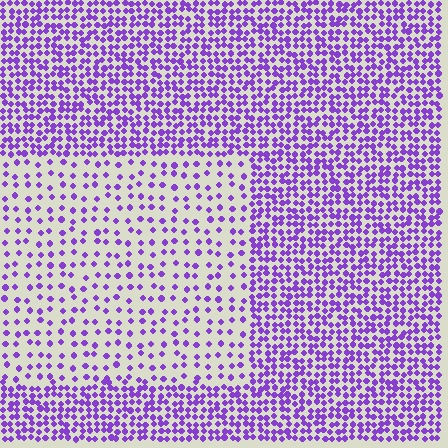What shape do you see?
I see a rectangle.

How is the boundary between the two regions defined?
The boundary is defined by a change in element density (approximately 2.5x ratio). All elements are the same color, size, and shape.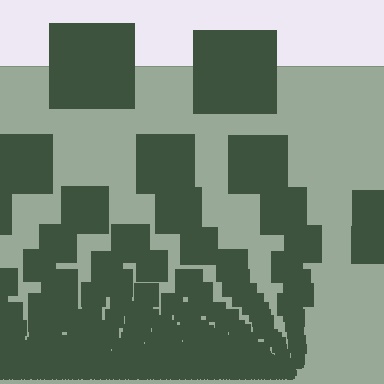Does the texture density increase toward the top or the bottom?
Density increases toward the bottom.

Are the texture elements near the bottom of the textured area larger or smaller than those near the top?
Smaller. The gradient is inverted — elements near the bottom are smaller and denser.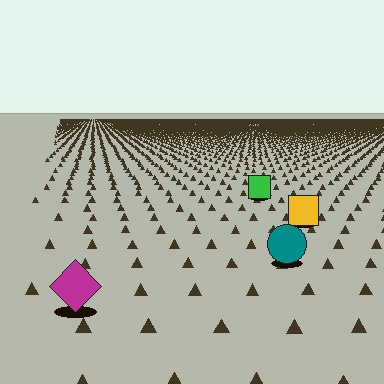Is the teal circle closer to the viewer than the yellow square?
Yes. The teal circle is closer — you can tell from the texture gradient: the ground texture is coarser near it.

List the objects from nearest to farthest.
From nearest to farthest: the magenta diamond, the teal circle, the yellow square, the green square.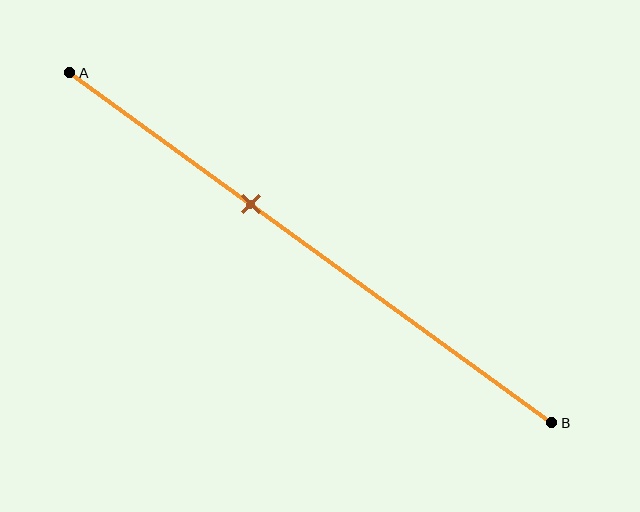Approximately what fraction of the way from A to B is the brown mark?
The brown mark is approximately 40% of the way from A to B.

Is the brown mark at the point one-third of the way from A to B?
No, the mark is at about 40% from A, not at the 33% one-third point.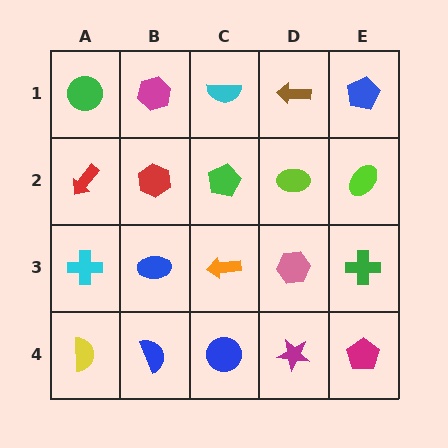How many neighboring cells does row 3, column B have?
4.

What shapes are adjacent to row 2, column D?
A brown arrow (row 1, column D), a pink hexagon (row 3, column D), a green pentagon (row 2, column C), a lime ellipse (row 2, column E).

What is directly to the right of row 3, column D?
A green cross.